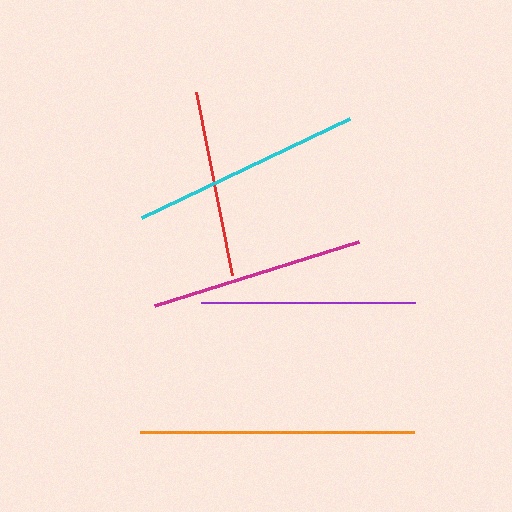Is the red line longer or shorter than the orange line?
The orange line is longer than the red line.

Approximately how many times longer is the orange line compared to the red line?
The orange line is approximately 1.5 times the length of the red line.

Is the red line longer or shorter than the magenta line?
The magenta line is longer than the red line.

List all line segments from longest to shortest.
From longest to shortest: orange, cyan, magenta, purple, red.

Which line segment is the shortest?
The red line is the shortest at approximately 187 pixels.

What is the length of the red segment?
The red segment is approximately 187 pixels long.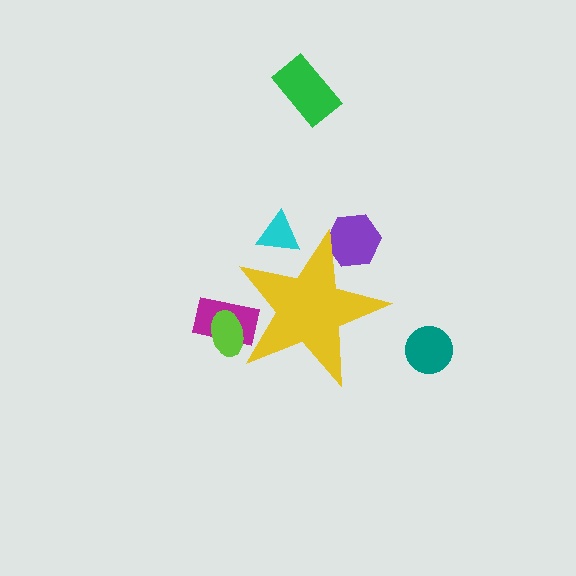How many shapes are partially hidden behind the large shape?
4 shapes are partially hidden.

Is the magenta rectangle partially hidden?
Yes, the magenta rectangle is partially hidden behind the yellow star.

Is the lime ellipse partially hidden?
Yes, the lime ellipse is partially hidden behind the yellow star.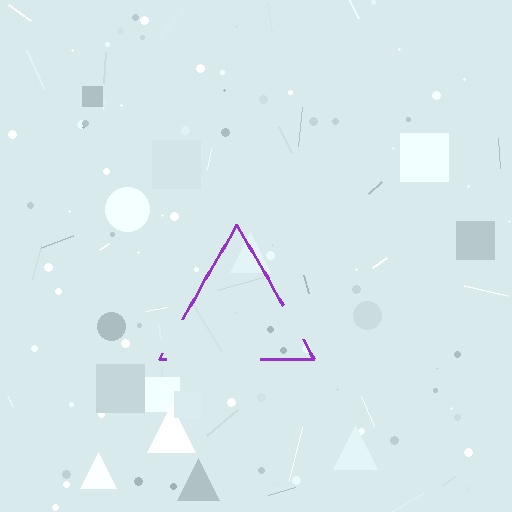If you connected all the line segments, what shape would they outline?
They would outline a triangle.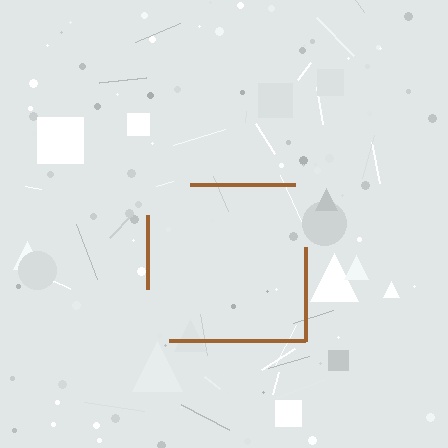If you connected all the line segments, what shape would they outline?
They would outline a square.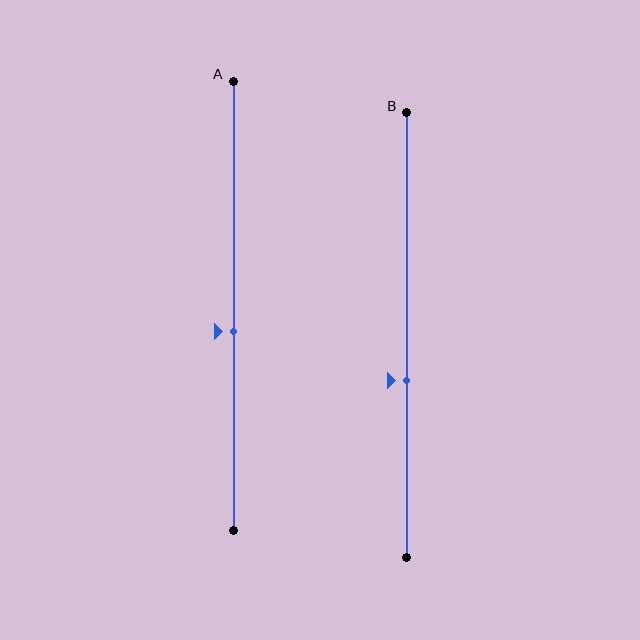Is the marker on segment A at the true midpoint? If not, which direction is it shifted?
No, the marker on segment A is shifted downward by about 6% of the segment length.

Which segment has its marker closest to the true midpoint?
Segment A has its marker closest to the true midpoint.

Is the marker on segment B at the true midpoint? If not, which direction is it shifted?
No, the marker on segment B is shifted downward by about 10% of the segment length.